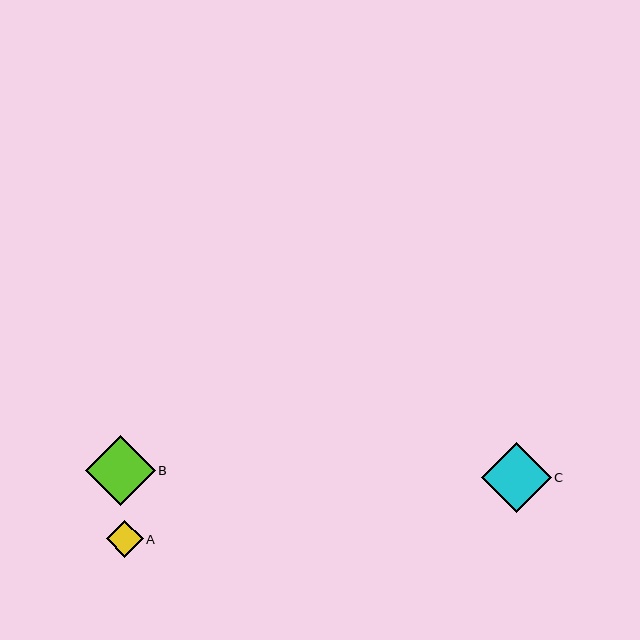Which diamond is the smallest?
Diamond A is the smallest with a size of approximately 37 pixels.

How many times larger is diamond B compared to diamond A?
Diamond B is approximately 1.9 times the size of diamond A.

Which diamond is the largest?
Diamond C is the largest with a size of approximately 70 pixels.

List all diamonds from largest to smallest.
From largest to smallest: C, B, A.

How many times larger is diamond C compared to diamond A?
Diamond C is approximately 1.9 times the size of diamond A.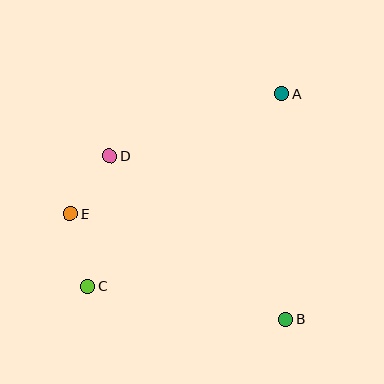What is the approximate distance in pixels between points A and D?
The distance between A and D is approximately 183 pixels.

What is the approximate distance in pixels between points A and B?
The distance between A and B is approximately 226 pixels.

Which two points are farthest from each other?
Points A and C are farthest from each other.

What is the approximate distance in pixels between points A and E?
The distance between A and E is approximately 243 pixels.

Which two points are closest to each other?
Points D and E are closest to each other.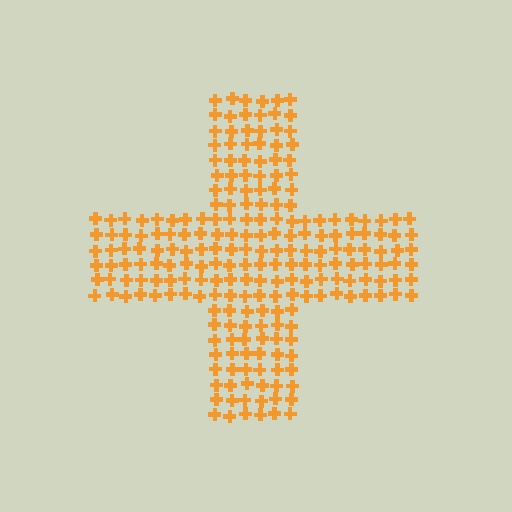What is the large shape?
The large shape is a cross.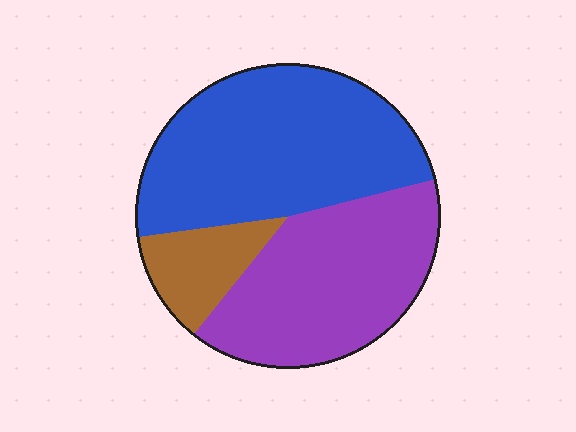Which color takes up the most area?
Blue, at roughly 50%.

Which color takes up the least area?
Brown, at roughly 10%.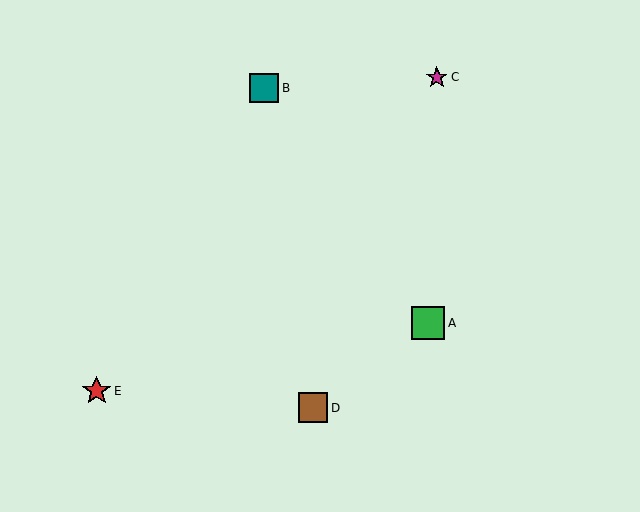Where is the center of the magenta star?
The center of the magenta star is at (437, 77).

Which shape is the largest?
The green square (labeled A) is the largest.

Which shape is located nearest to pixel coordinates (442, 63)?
The magenta star (labeled C) at (437, 77) is nearest to that location.